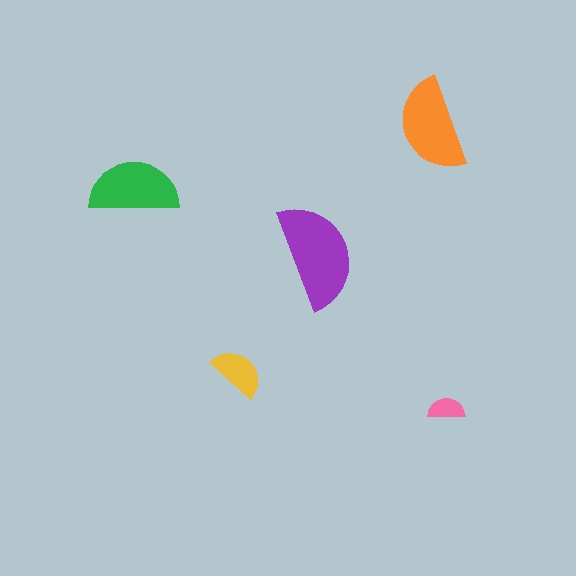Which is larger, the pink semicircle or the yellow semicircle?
The yellow one.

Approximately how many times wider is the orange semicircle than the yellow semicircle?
About 1.5 times wider.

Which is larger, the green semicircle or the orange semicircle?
The orange one.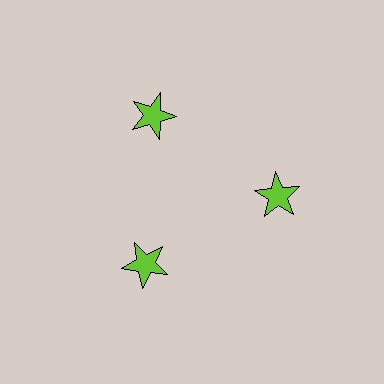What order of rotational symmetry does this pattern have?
This pattern has 3-fold rotational symmetry.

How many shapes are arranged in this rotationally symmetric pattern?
There are 3 shapes, arranged in 3 groups of 1.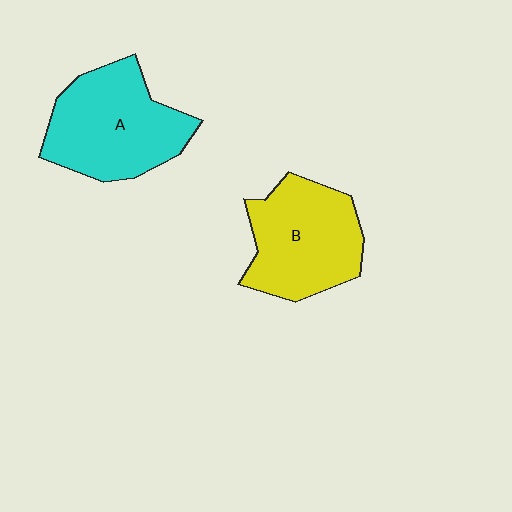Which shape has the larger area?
Shape A (cyan).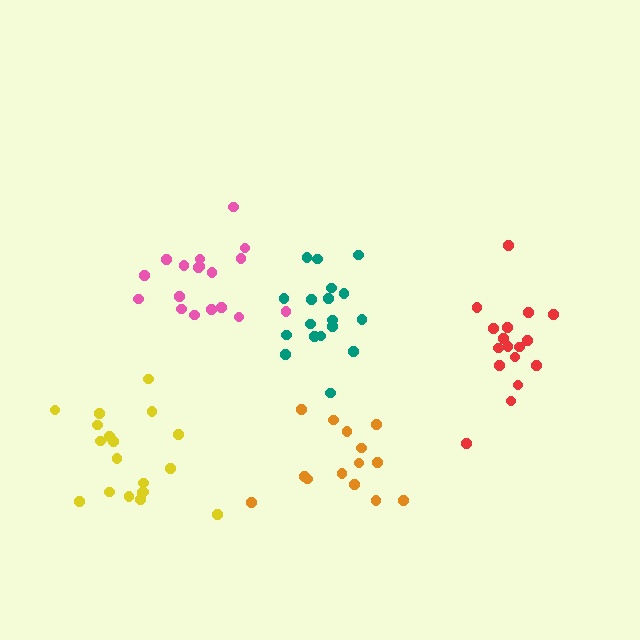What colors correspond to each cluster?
The clusters are colored: red, pink, teal, yellow, orange.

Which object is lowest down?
The yellow cluster is bottommost.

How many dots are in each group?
Group 1: 17 dots, Group 2: 18 dots, Group 3: 19 dots, Group 4: 19 dots, Group 5: 14 dots (87 total).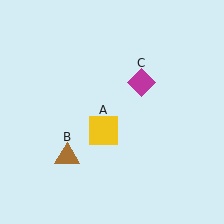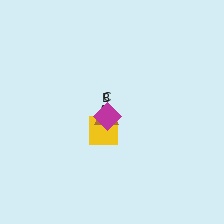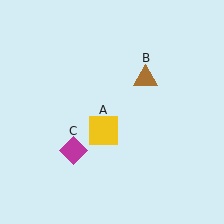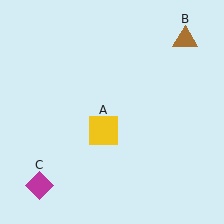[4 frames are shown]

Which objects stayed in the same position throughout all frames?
Yellow square (object A) remained stationary.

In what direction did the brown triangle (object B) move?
The brown triangle (object B) moved up and to the right.